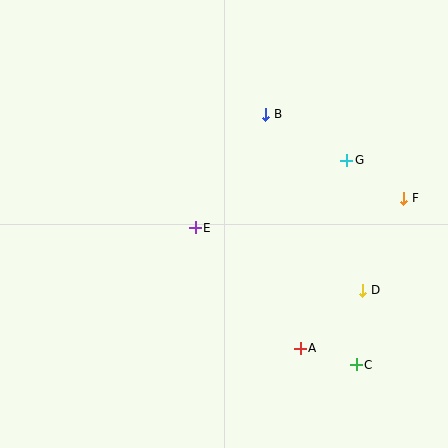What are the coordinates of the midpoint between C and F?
The midpoint between C and F is at (380, 282).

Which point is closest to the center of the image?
Point E at (195, 228) is closest to the center.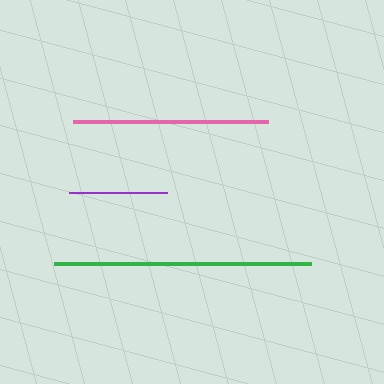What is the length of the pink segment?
The pink segment is approximately 196 pixels long.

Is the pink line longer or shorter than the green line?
The green line is longer than the pink line.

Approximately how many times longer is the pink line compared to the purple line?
The pink line is approximately 2.0 times the length of the purple line.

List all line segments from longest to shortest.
From longest to shortest: green, pink, purple.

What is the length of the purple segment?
The purple segment is approximately 97 pixels long.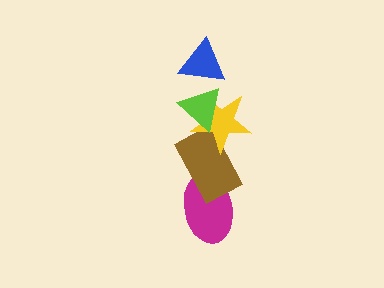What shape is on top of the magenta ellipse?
The brown rectangle is on top of the magenta ellipse.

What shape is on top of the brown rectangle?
The yellow star is on top of the brown rectangle.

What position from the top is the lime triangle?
The lime triangle is 2nd from the top.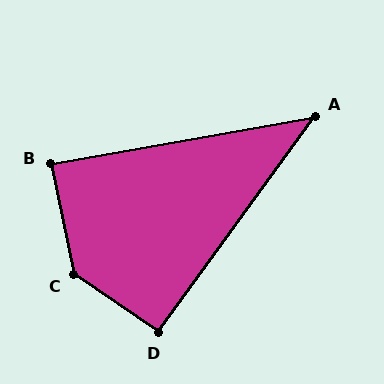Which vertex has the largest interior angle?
C, at approximately 136 degrees.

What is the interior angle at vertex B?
Approximately 88 degrees (approximately right).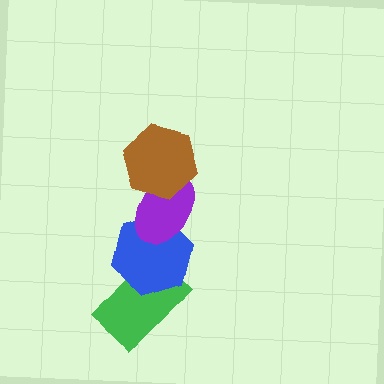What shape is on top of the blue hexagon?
The purple ellipse is on top of the blue hexagon.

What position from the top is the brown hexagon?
The brown hexagon is 1st from the top.